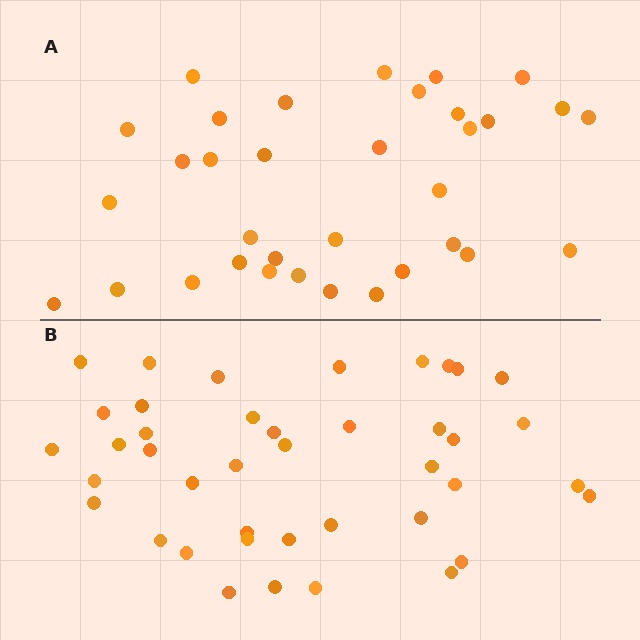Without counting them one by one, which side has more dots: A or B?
Region B (the bottom region) has more dots.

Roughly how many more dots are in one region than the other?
Region B has roughly 8 or so more dots than region A.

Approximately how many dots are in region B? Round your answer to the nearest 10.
About 40 dots. (The exact count is 41, which rounds to 40.)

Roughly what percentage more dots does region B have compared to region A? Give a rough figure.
About 20% more.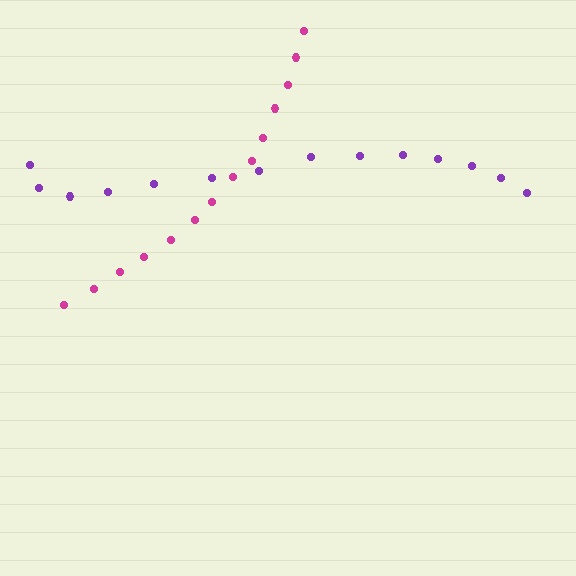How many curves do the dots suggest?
There are 2 distinct paths.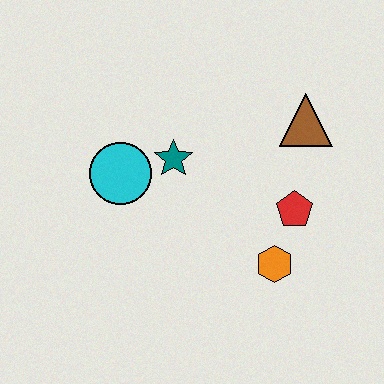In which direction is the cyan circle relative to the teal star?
The cyan circle is to the left of the teal star.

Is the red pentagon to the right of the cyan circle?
Yes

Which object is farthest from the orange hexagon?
The cyan circle is farthest from the orange hexagon.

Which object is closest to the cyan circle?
The teal star is closest to the cyan circle.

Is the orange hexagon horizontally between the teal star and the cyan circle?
No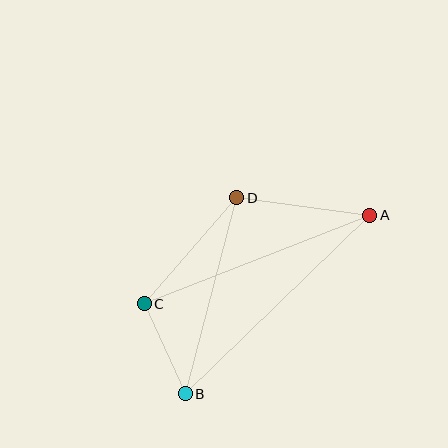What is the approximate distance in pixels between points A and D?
The distance between A and D is approximately 134 pixels.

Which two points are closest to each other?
Points B and C are closest to each other.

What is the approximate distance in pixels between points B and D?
The distance between B and D is approximately 203 pixels.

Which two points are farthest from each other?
Points A and B are farthest from each other.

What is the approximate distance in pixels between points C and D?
The distance between C and D is approximately 140 pixels.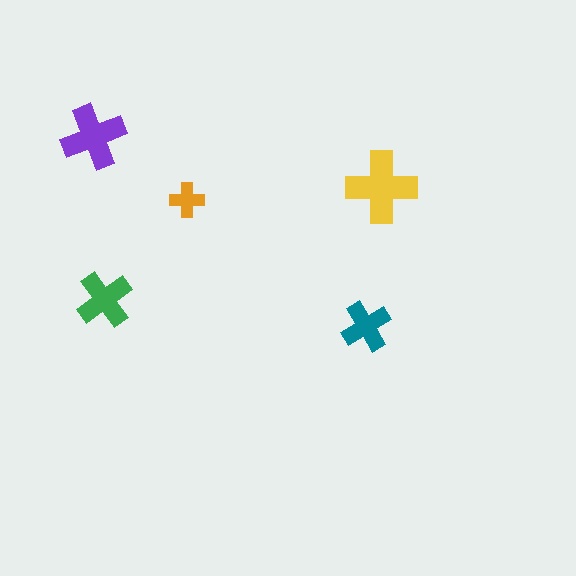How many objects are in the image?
There are 5 objects in the image.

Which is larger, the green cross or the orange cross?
The green one.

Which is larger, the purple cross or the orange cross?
The purple one.